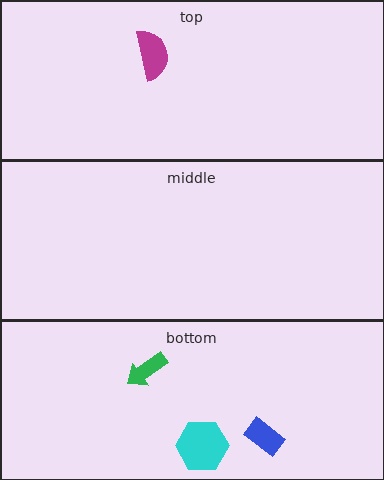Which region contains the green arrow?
The bottom region.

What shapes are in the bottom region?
The blue rectangle, the green arrow, the cyan hexagon.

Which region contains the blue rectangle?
The bottom region.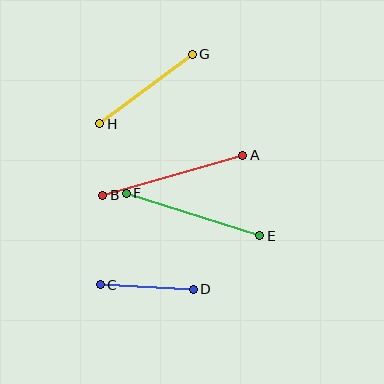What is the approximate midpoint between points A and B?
The midpoint is at approximately (173, 175) pixels.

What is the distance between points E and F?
The distance is approximately 140 pixels.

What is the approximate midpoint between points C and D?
The midpoint is at approximately (147, 287) pixels.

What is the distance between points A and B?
The distance is approximately 145 pixels.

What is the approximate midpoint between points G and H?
The midpoint is at approximately (146, 89) pixels.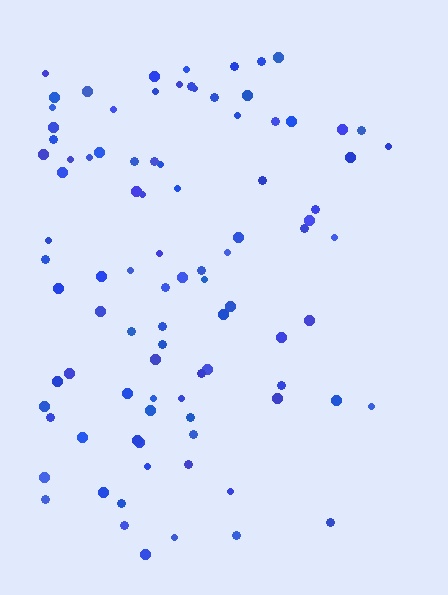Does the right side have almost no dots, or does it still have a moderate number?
Still a moderate number, just noticeably fewer than the left.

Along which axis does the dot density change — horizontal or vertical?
Horizontal.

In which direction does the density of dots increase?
From right to left, with the left side densest.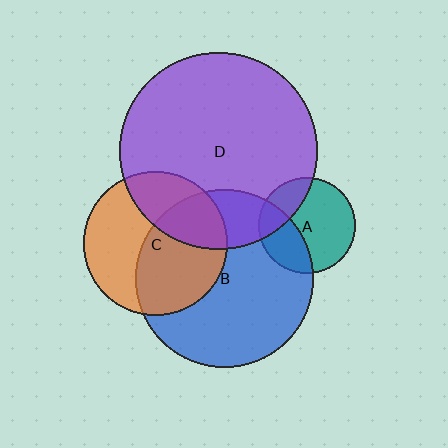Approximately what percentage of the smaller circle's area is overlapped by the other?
Approximately 25%.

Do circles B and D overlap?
Yes.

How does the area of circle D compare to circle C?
Approximately 1.9 times.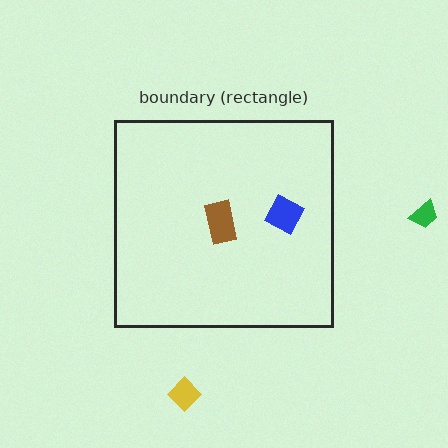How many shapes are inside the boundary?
2 inside, 2 outside.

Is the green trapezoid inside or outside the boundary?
Outside.